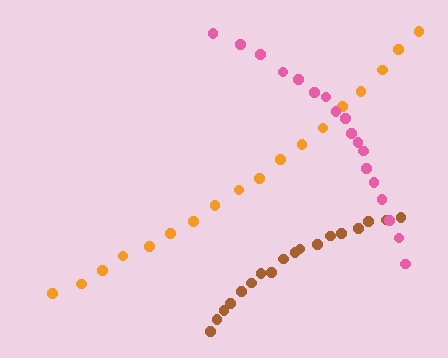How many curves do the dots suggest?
There are 3 distinct paths.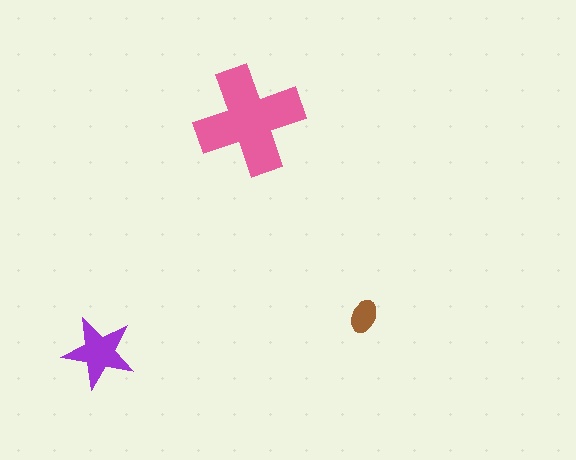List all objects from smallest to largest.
The brown ellipse, the purple star, the pink cross.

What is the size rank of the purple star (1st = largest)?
2nd.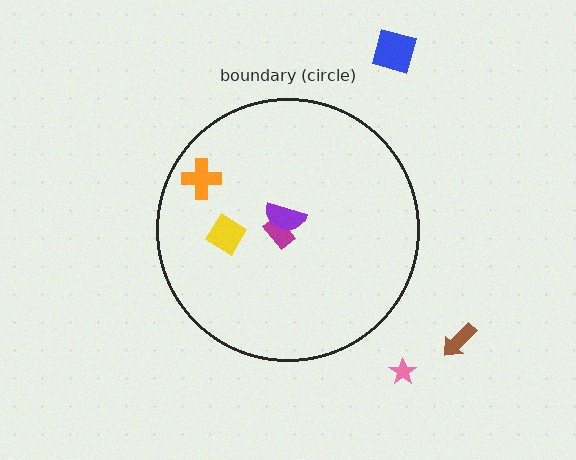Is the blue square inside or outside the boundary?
Outside.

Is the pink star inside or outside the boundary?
Outside.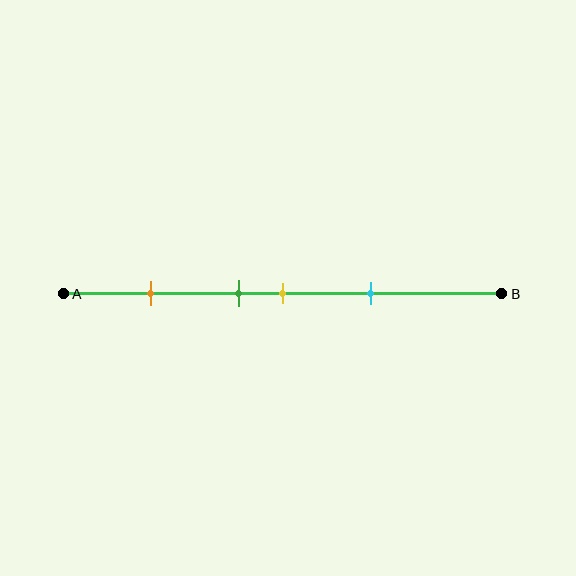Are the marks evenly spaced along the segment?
No, the marks are not evenly spaced.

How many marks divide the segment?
There are 4 marks dividing the segment.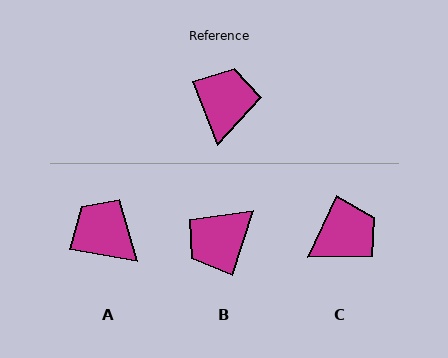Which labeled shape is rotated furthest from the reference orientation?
B, about 141 degrees away.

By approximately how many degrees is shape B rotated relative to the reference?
Approximately 141 degrees counter-clockwise.